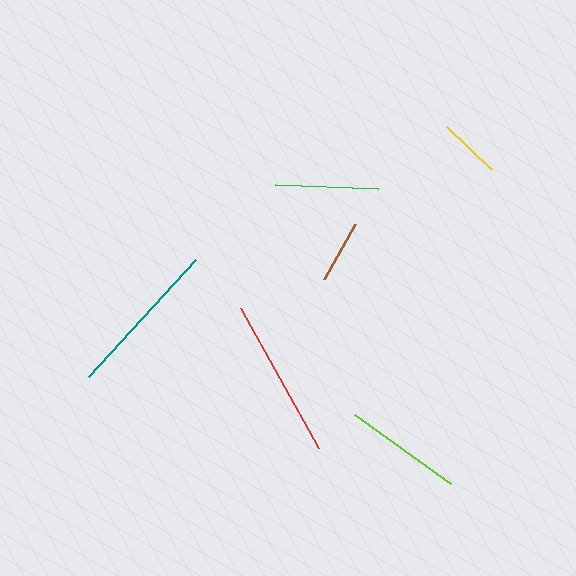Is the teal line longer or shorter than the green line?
The teal line is longer than the green line.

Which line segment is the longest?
The red line is the longest at approximately 160 pixels.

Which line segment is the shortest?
The yellow line is the shortest at approximately 63 pixels.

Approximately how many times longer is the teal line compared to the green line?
The teal line is approximately 1.6 times the length of the green line.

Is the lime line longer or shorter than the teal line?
The teal line is longer than the lime line.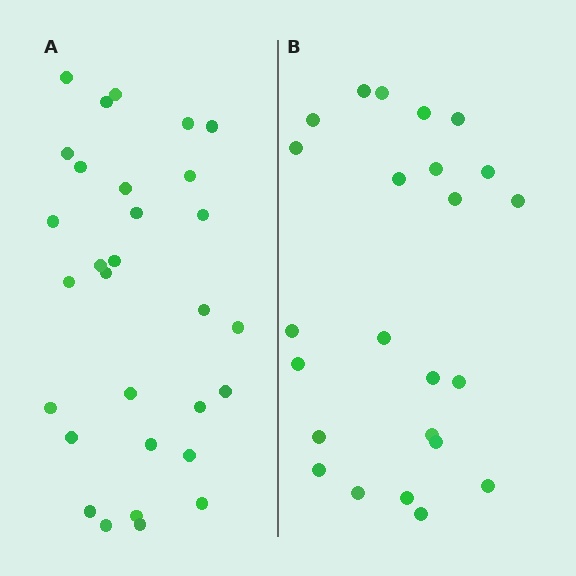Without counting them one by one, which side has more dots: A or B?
Region A (the left region) has more dots.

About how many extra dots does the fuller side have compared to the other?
Region A has about 6 more dots than region B.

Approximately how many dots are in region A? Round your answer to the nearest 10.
About 30 dots.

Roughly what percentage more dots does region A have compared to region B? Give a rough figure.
About 25% more.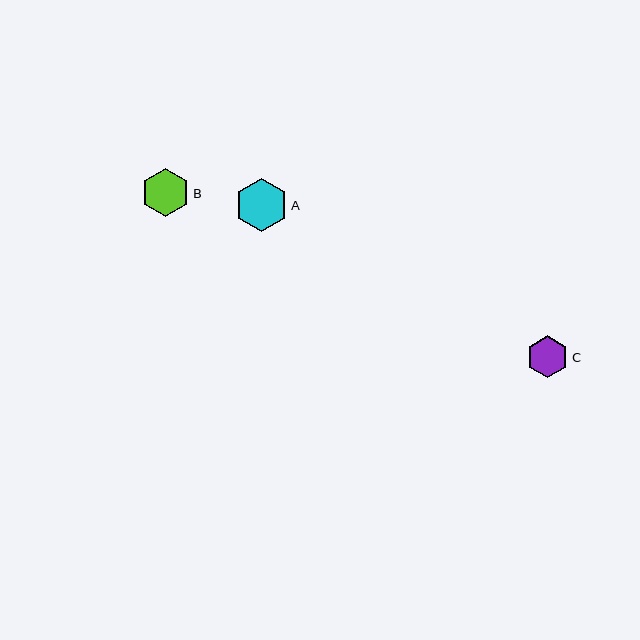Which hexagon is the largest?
Hexagon A is the largest with a size of approximately 53 pixels.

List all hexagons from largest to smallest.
From largest to smallest: A, B, C.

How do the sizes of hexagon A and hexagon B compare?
Hexagon A and hexagon B are approximately the same size.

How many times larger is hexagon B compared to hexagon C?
Hexagon B is approximately 1.1 times the size of hexagon C.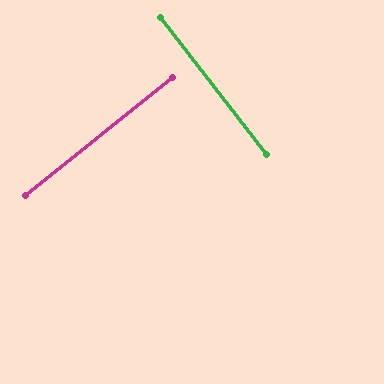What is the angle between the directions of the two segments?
Approximately 89 degrees.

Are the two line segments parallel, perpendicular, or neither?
Perpendicular — they meet at approximately 89°.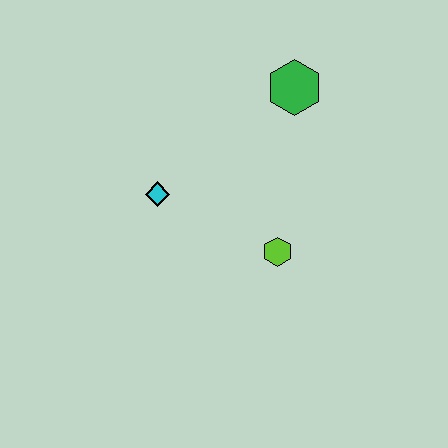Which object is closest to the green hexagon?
The lime hexagon is closest to the green hexagon.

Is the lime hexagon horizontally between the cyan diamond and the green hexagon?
Yes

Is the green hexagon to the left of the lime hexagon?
No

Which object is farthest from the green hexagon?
The cyan diamond is farthest from the green hexagon.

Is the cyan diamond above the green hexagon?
No